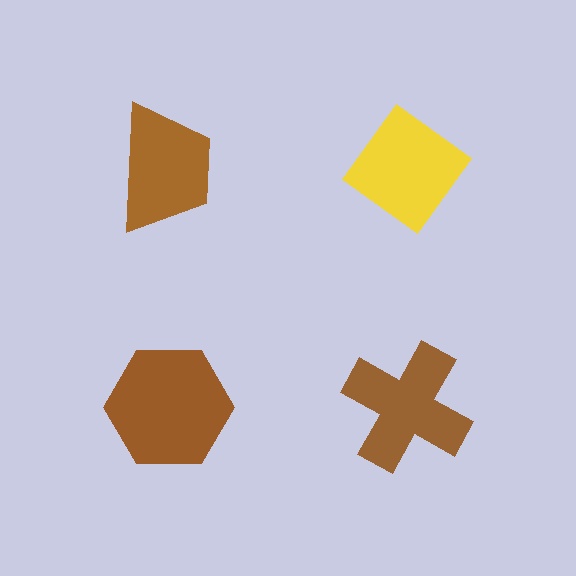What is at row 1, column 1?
A brown trapezoid.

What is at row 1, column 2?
A yellow diamond.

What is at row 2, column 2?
A brown cross.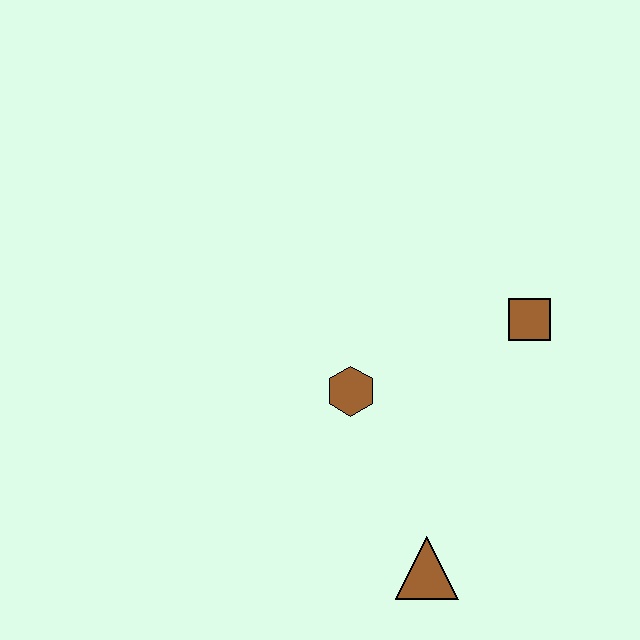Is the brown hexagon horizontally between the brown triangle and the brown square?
No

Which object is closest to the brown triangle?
The brown hexagon is closest to the brown triangle.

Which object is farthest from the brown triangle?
The brown square is farthest from the brown triangle.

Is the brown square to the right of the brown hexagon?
Yes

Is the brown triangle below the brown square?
Yes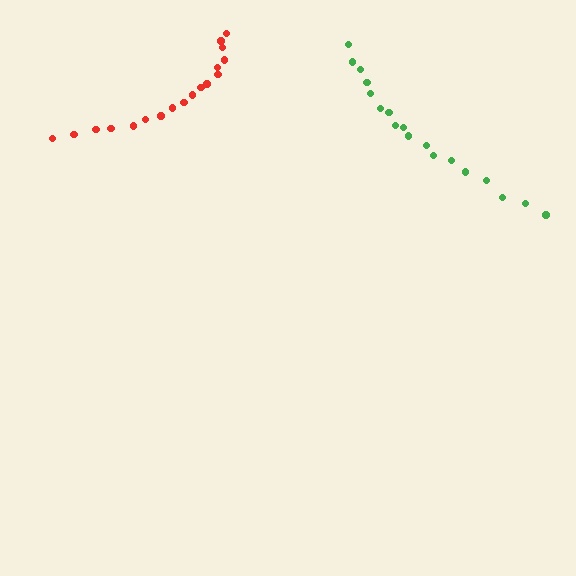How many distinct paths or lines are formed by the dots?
There are 2 distinct paths.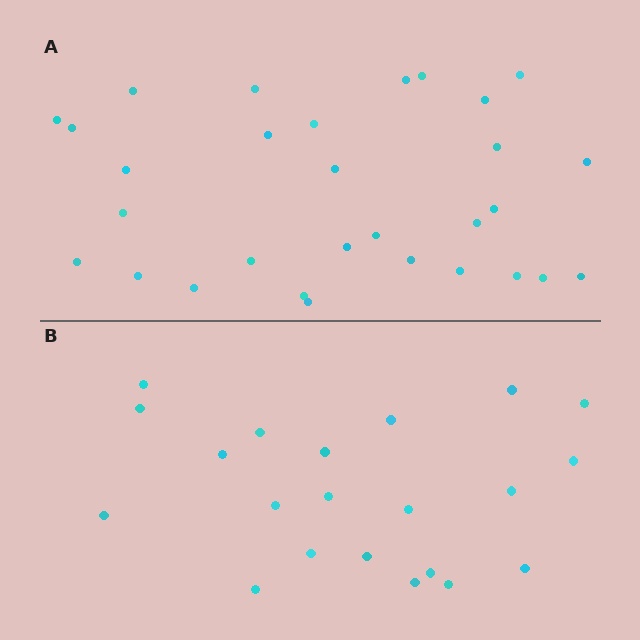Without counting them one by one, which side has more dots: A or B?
Region A (the top region) has more dots.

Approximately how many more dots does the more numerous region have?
Region A has roughly 8 or so more dots than region B.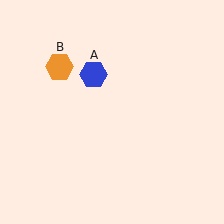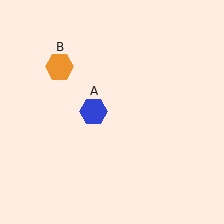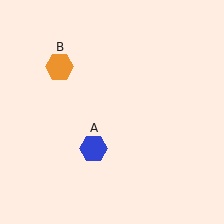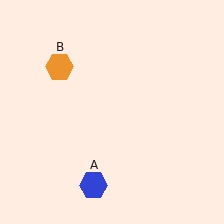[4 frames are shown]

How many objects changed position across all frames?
1 object changed position: blue hexagon (object A).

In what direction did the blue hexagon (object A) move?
The blue hexagon (object A) moved down.